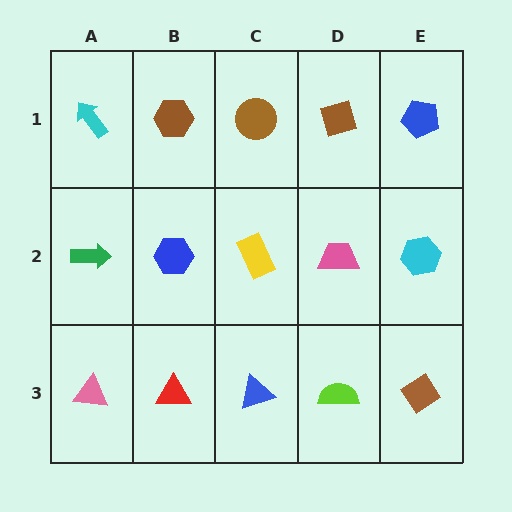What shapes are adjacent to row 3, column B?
A blue hexagon (row 2, column B), a pink triangle (row 3, column A), a blue triangle (row 3, column C).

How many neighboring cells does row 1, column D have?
3.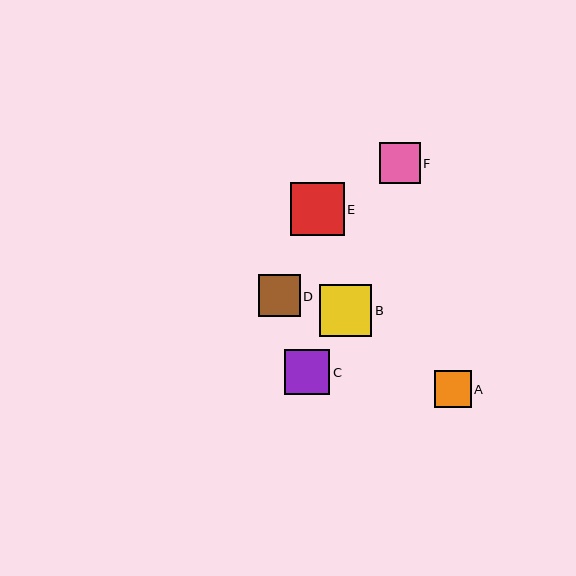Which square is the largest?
Square E is the largest with a size of approximately 54 pixels.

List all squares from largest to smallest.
From largest to smallest: E, B, C, D, F, A.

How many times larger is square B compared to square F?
Square B is approximately 1.3 times the size of square F.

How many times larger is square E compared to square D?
Square E is approximately 1.3 times the size of square D.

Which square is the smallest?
Square A is the smallest with a size of approximately 37 pixels.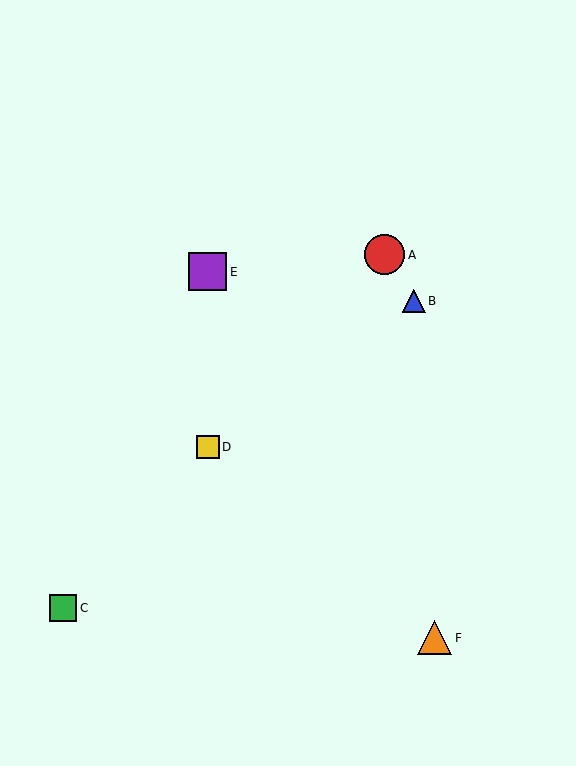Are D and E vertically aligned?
Yes, both are at x≈208.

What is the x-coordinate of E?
Object E is at x≈208.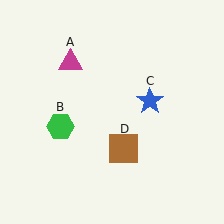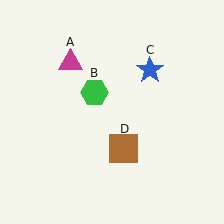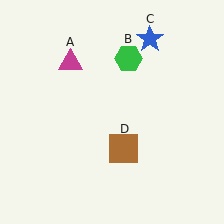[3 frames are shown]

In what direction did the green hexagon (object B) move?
The green hexagon (object B) moved up and to the right.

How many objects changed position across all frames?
2 objects changed position: green hexagon (object B), blue star (object C).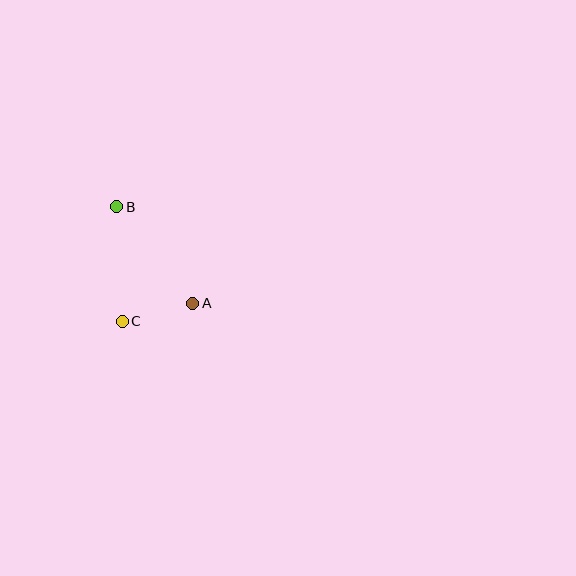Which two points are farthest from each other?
Points A and B are farthest from each other.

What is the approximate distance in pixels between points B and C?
The distance between B and C is approximately 115 pixels.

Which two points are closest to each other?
Points A and C are closest to each other.